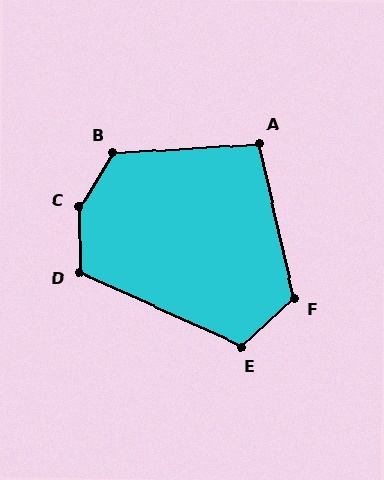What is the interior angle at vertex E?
Approximately 113 degrees (obtuse).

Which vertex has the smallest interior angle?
A, at approximately 99 degrees.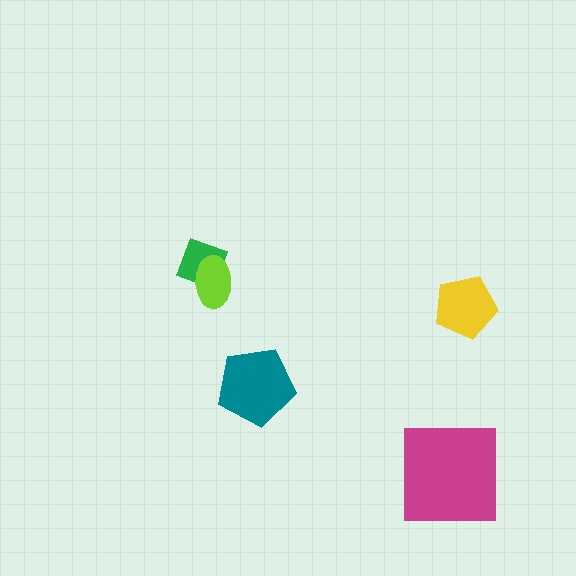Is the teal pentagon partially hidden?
No, no other shape covers it.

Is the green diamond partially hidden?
Yes, it is partially covered by another shape.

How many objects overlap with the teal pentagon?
0 objects overlap with the teal pentagon.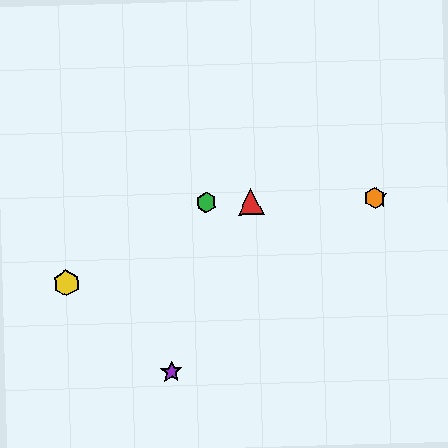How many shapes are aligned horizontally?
4 shapes (the red triangle, the blue star, the green hexagon, the orange hexagon) are aligned horizontally.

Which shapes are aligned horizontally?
The red triangle, the blue star, the green hexagon, the orange hexagon are aligned horizontally.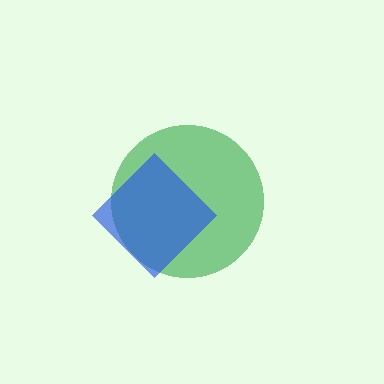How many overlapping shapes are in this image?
There are 2 overlapping shapes in the image.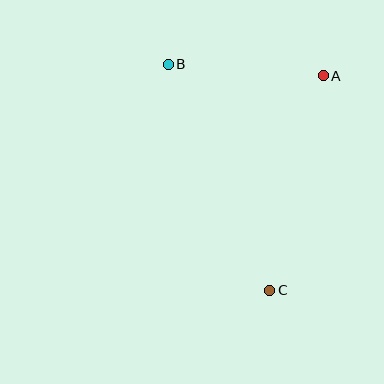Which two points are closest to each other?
Points A and B are closest to each other.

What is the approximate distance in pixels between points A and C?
The distance between A and C is approximately 221 pixels.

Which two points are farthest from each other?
Points B and C are farthest from each other.